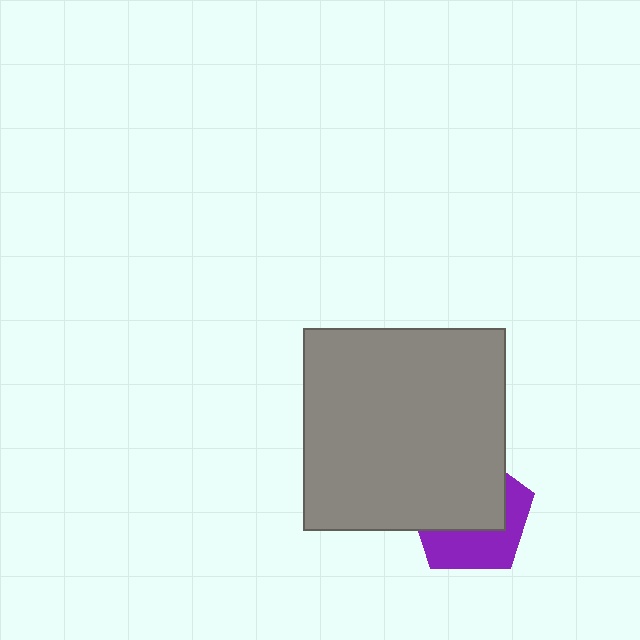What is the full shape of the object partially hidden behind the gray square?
The partially hidden object is a purple pentagon.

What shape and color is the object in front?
The object in front is a gray square.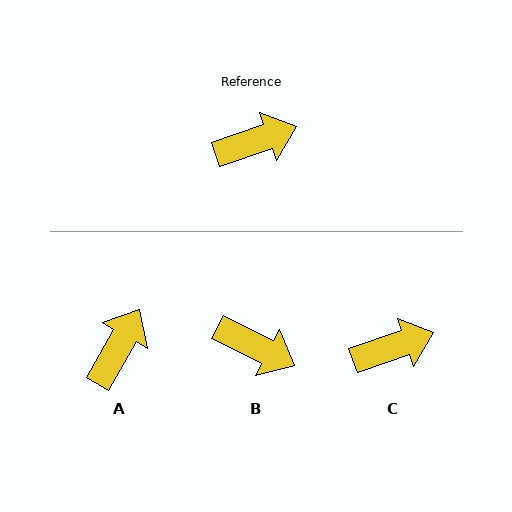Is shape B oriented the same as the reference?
No, it is off by about 46 degrees.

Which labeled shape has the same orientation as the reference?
C.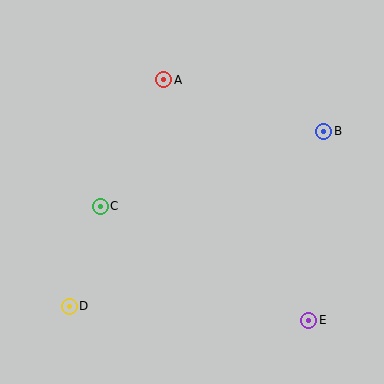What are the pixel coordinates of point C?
Point C is at (100, 206).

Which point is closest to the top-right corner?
Point B is closest to the top-right corner.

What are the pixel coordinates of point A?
Point A is at (164, 80).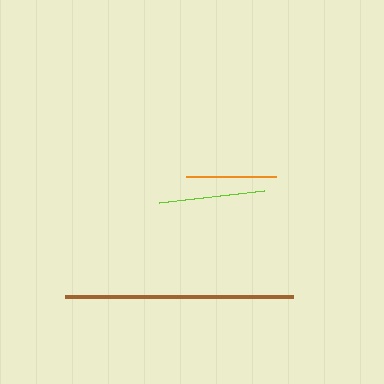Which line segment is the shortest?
The orange line is the shortest at approximately 90 pixels.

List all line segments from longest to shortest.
From longest to shortest: brown, lime, orange.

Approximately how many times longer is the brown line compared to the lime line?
The brown line is approximately 2.1 times the length of the lime line.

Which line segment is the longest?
The brown line is the longest at approximately 227 pixels.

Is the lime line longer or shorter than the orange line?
The lime line is longer than the orange line.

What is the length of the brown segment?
The brown segment is approximately 227 pixels long.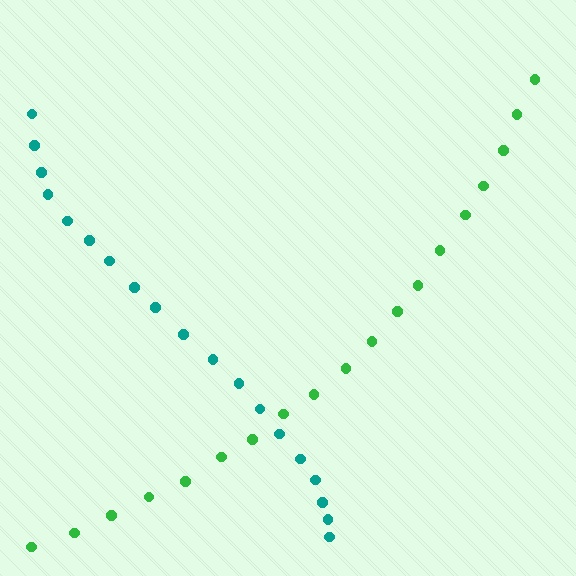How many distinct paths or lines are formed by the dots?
There are 2 distinct paths.